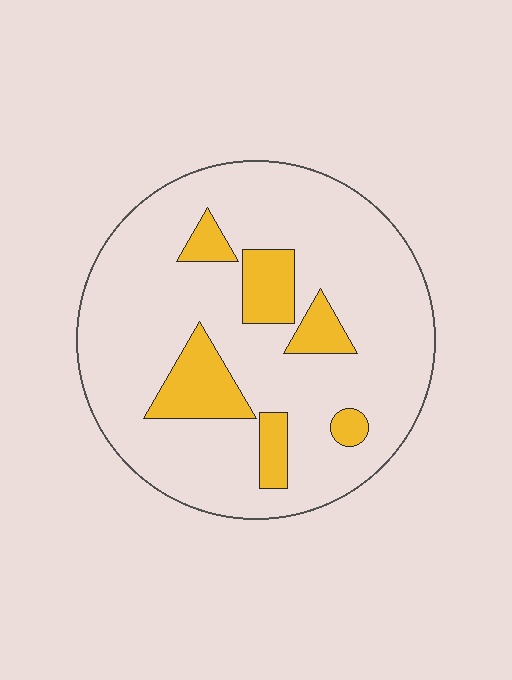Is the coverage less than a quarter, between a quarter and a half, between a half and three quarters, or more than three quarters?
Less than a quarter.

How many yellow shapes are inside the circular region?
6.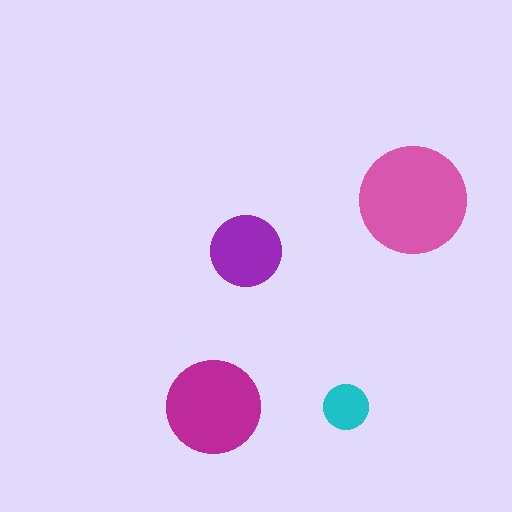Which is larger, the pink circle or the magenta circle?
The pink one.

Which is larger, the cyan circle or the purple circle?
The purple one.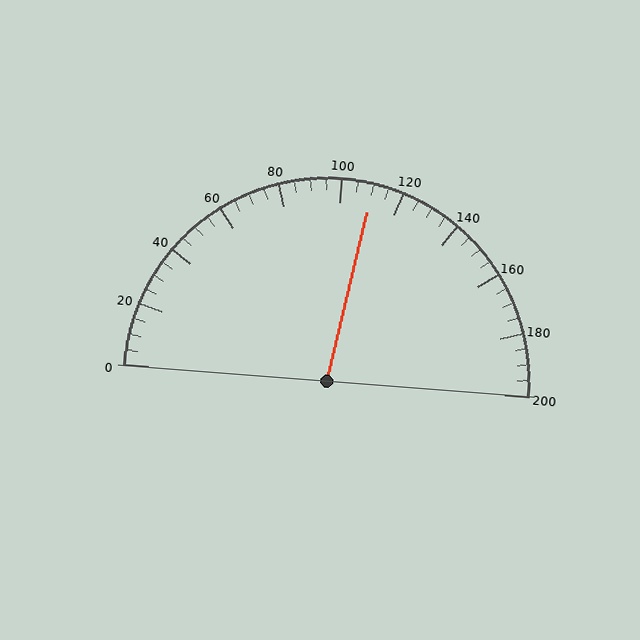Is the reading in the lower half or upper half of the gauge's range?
The reading is in the upper half of the range (0 to 200).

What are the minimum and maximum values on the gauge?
The gauge ranges from 0 to 200.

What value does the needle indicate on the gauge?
The needle indicates approximately 110.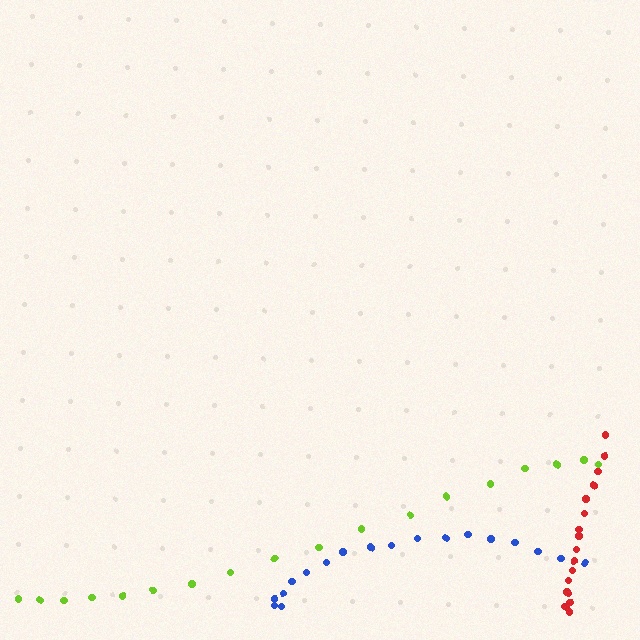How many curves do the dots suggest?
There are 3 distinct paths.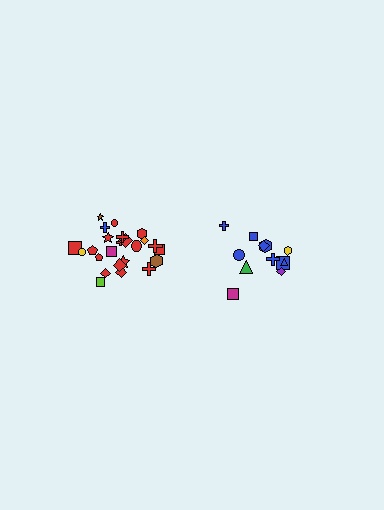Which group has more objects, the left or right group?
The left group.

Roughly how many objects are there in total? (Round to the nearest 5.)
Roughly 35 objects in total.